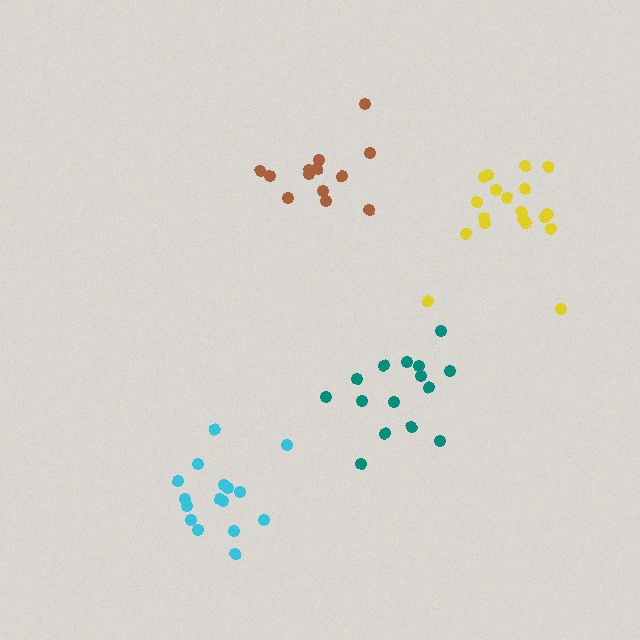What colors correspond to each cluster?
The clusters are colored: teal, brown, yellow, cyan.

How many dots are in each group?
Group 1: 15 dots, Group 2: 13 dots, Group 3: 19 dots, Group 4: 16 dots (63 total).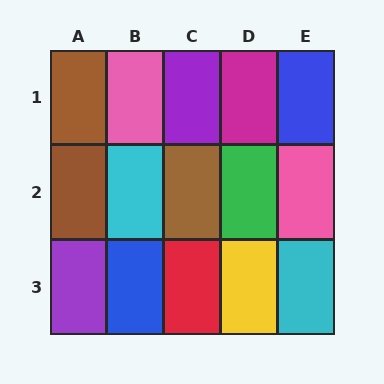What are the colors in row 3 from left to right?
Purple, blue, red, yellow, cyan.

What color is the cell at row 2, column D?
Green.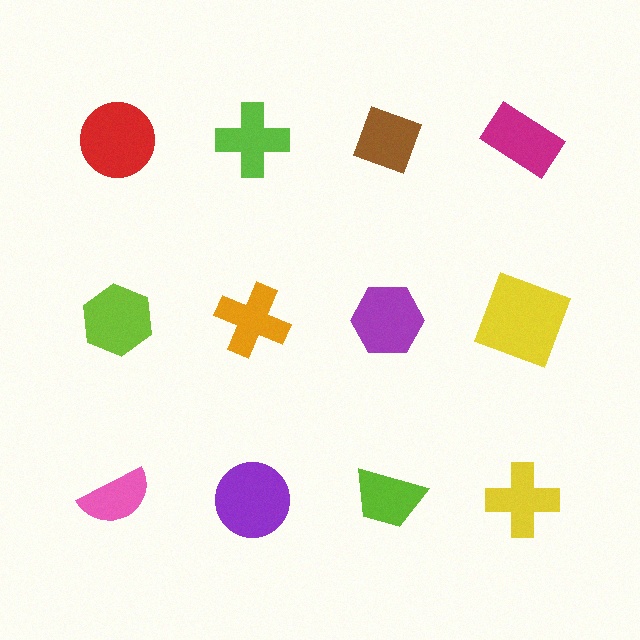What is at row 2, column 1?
A lime hexagon.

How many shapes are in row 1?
4 shapes.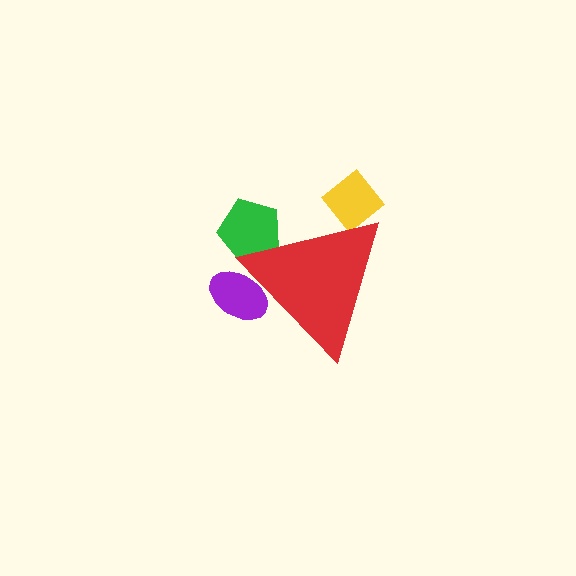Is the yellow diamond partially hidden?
Yes, the yellow diamond is partially hidden behind the red triangle.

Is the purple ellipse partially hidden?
Yes, the purple ellipse is partially hidden behind the red triangle.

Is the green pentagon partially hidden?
Yes, the green pentagon is partially hidden behind the red triangle.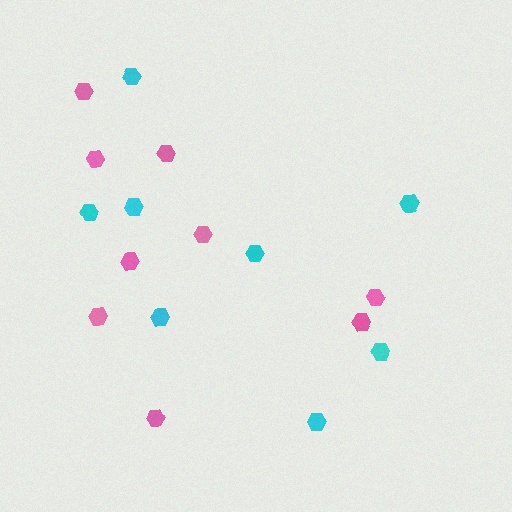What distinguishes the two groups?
There are 2 groups: one group of cyan hexagons (8) and one group of pink hexagons (9).